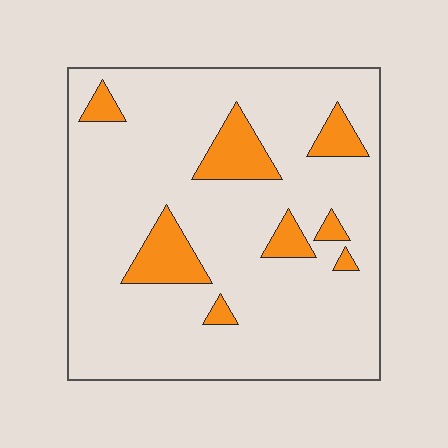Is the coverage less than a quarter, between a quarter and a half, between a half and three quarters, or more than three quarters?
Less than a quarter.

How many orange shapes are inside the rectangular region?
8.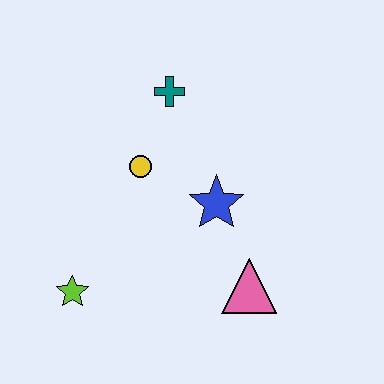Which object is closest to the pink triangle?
The blue star is closest to the pink triangle.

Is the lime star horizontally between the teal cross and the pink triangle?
No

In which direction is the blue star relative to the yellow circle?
The blue star is to the right of the yellow circle.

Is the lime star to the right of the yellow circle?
No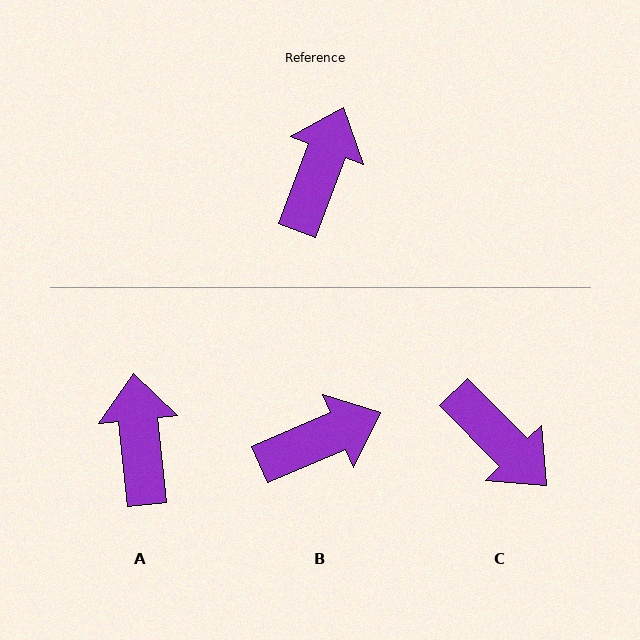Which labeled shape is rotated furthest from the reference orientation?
C, about 115 degrees away.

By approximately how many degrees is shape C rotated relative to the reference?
Approximately 115 degrees clockwise.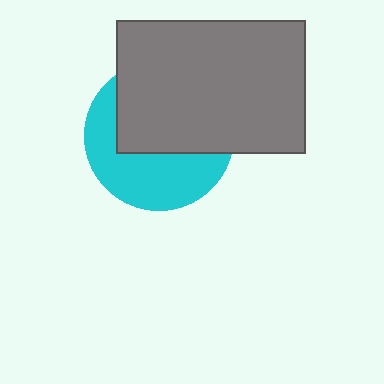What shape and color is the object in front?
The object in front is a gray rectangle.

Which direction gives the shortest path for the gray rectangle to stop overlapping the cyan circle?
Moving up gives the shortest separation.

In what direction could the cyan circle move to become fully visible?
The cyan circle could move down. That would shift it out from behind the gray rectangle entirely.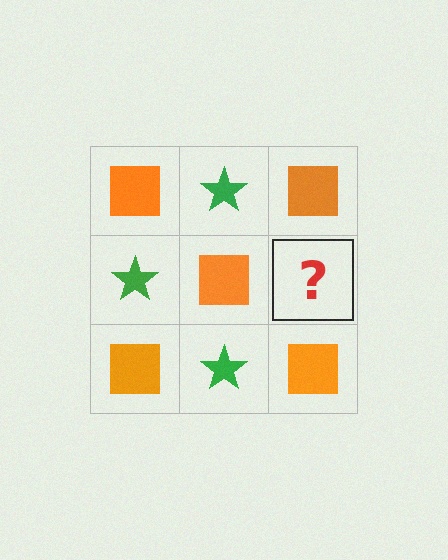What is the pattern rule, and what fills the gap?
The rule is that it alternates orange square and green star in a checkerboard pattern. The gap should be filled with a green star.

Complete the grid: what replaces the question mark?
The question mark should be replaced with a green star.